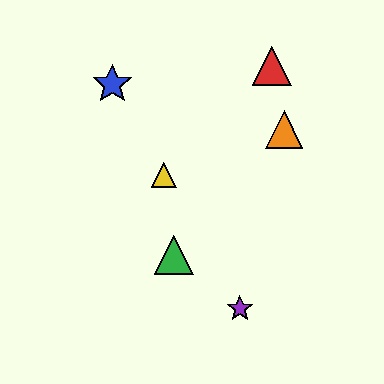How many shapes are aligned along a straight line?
3 shapes (the blue star, the yellow triangle, the purple star) are aligned along a straight line.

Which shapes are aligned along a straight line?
The blue star, the yellow triangle, the purple star are aligned along a straight line.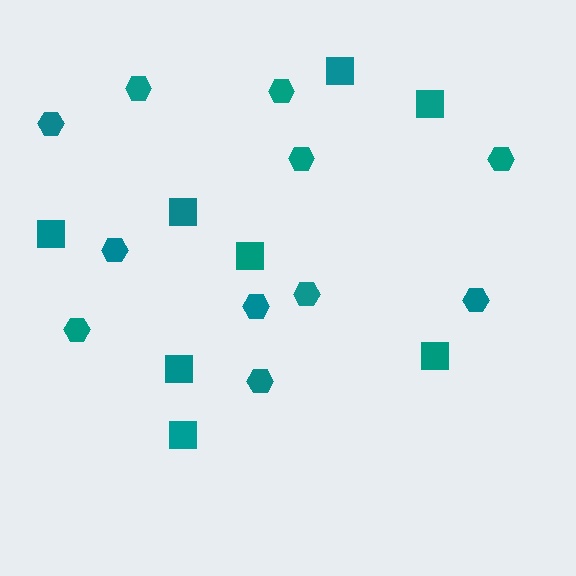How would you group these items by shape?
There are 2 groups: one group of hexagons (11) and one group of squares (8).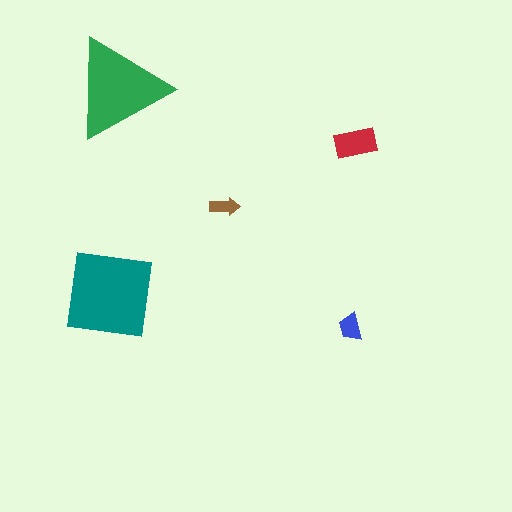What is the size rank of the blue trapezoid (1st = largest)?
4th.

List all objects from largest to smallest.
The teal square, the green triangle, the red rectangle, the blue trapezoid, the brown arrow.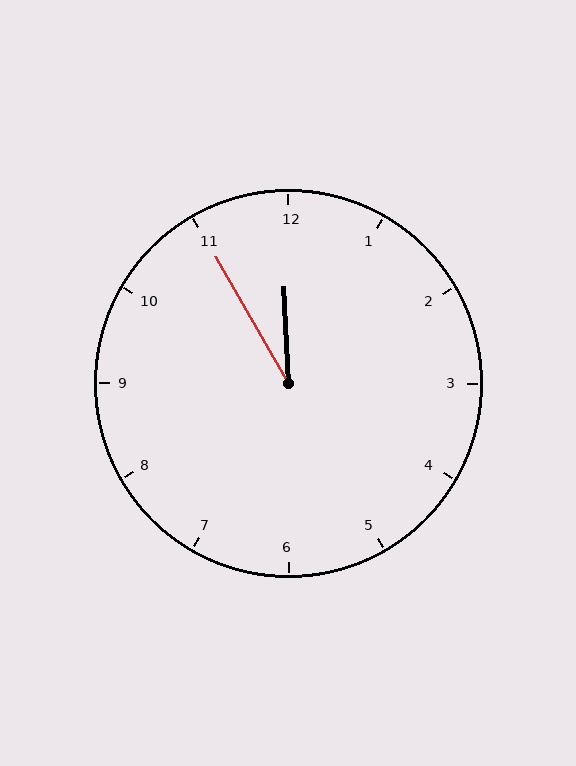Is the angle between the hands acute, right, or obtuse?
It is acute.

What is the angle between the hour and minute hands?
Approximately 28 degrees.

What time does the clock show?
11:55.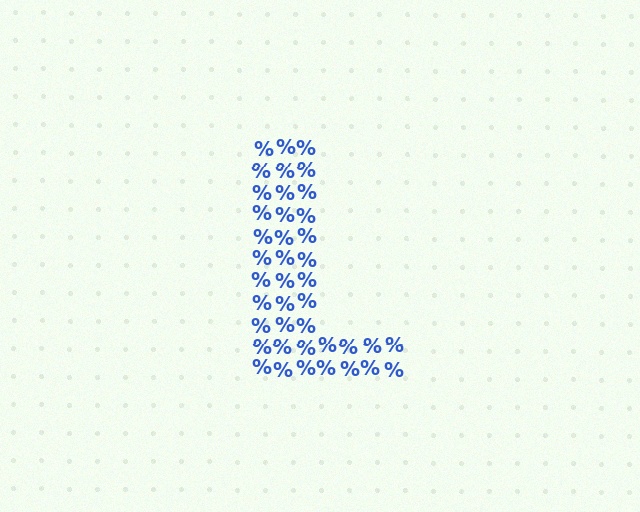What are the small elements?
The small elements are percent signs.